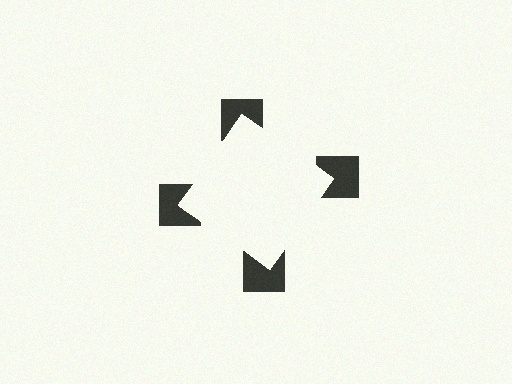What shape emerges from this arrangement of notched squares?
An illusory square — its edges are inferred from the aligned wedge cuts in the notched squares, not physically drawn.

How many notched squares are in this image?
There are 4 — one at each vertex of the illusory square.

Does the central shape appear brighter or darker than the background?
It typically appears slightly brighter than the background, even though no actual brightness change is drawn.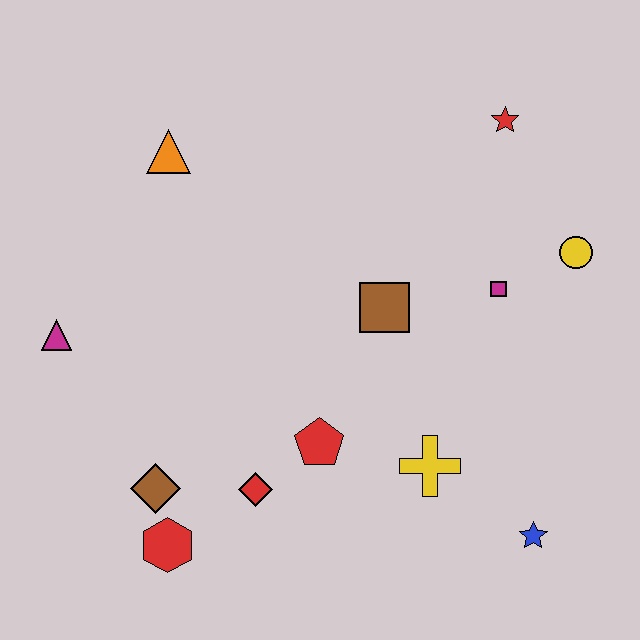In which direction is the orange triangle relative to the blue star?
The orange triangle is above the blue star.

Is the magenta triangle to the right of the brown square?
No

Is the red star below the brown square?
No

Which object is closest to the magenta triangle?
The brown diamond is closest to the magenta triangle.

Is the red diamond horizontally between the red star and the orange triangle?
Yes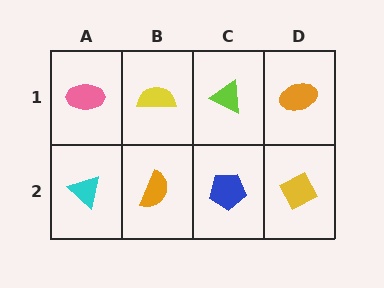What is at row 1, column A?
A pink ellipse.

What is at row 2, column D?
A yellow diamond.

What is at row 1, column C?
A lime triangle.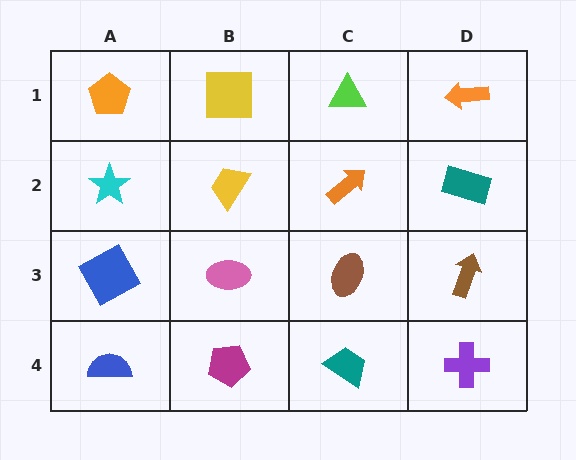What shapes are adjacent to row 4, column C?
A brown ellipse (row 3, column C), a magenta pentagon (row 4, column B), a purple cross (row 4, column D).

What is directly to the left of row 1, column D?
A lime triangle.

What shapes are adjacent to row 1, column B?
A yellow trapezoid (row 2, column B), an orange pentagon (row 1, column A), a lime triangle (row 1, column C).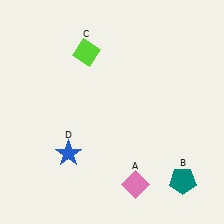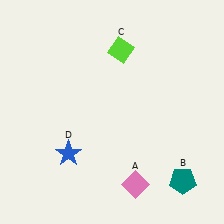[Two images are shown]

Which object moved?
The lime diamond (C) moved right.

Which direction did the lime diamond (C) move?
The lime diamond (C) moved right.